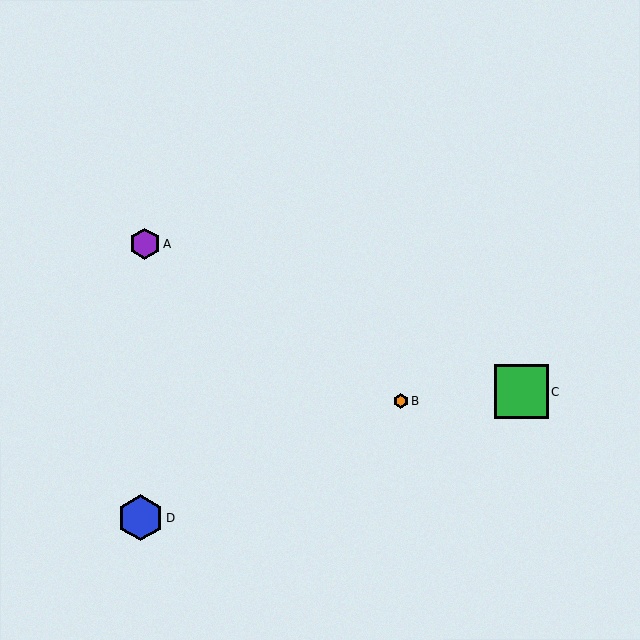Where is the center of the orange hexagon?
The center of the orange hexagon is at (401, 401).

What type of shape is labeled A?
Shape A is a purple hexagon.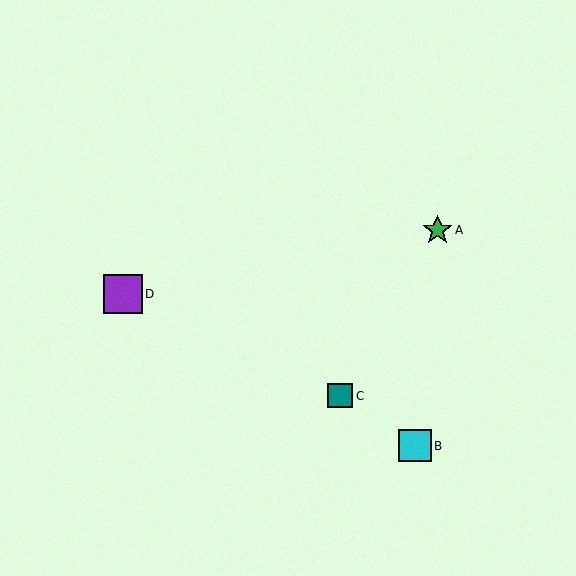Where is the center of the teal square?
The center of the teal square is at (340, 396).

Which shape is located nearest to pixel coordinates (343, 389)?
The teal square (labeled C) at (340, 396) is nearest to that location.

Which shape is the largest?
The purple square (labeled D) is the largest.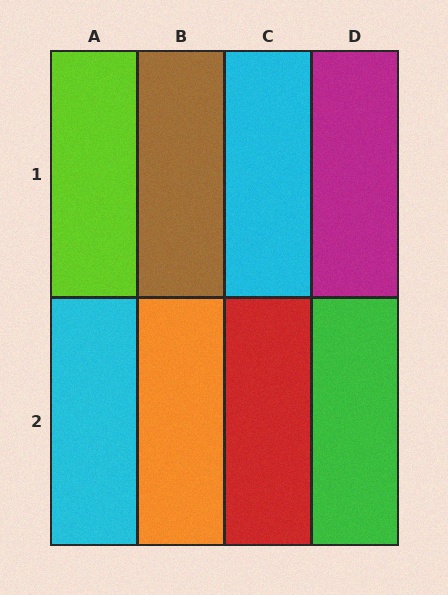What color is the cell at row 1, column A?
Lime.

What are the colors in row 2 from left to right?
Cyan, orange, red, green.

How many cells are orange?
1 cell is orange.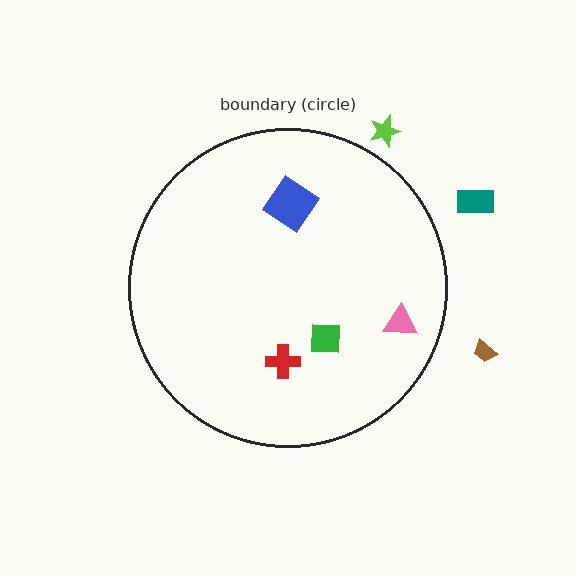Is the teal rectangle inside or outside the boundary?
Outside.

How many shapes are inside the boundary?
4 inside, 3 outside.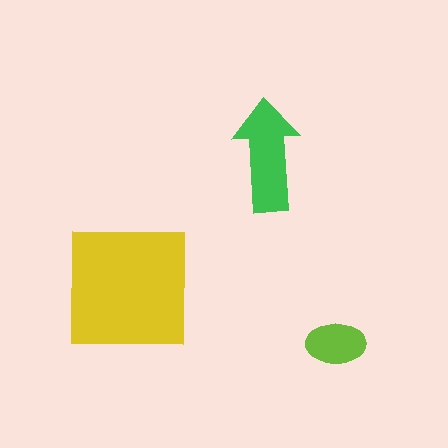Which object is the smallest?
The lime ellipse.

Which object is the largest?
The yellow square.